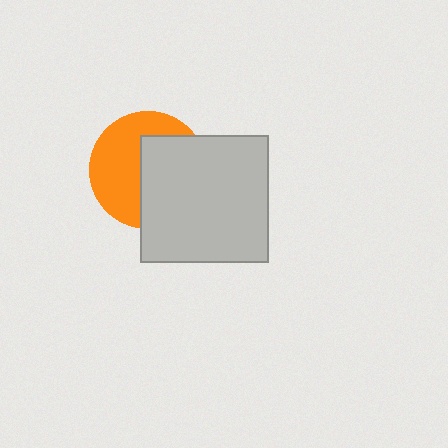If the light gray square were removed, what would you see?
You would see the complete orange circle.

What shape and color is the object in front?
The object in front is a light gray square.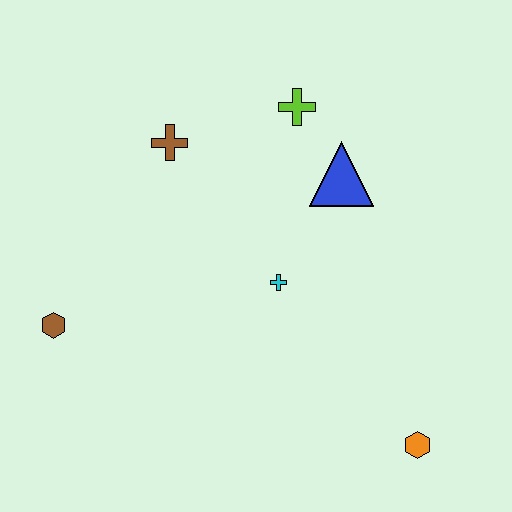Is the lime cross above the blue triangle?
Yes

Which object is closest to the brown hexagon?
The brown cross is closest to the brown hexagon.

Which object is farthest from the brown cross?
The orange hexagon is farthest from the brown cross.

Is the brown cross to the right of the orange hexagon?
No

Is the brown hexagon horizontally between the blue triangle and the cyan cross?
No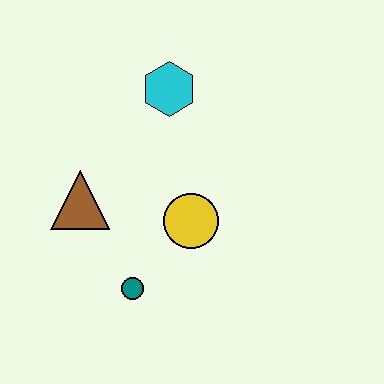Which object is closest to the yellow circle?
The teal circle is closest to the yellow circle.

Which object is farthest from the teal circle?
The cyan hexagon is farthest from the teal circle.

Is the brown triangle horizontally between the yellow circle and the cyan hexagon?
No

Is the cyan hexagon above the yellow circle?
Yes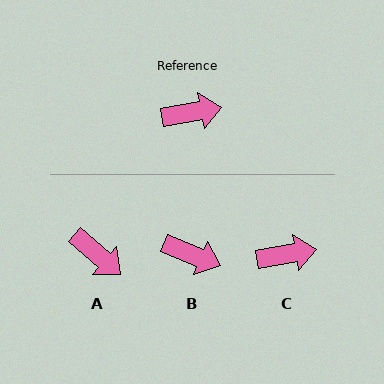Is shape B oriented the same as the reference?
No, it is off by about 32 degrees.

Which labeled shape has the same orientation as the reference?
C.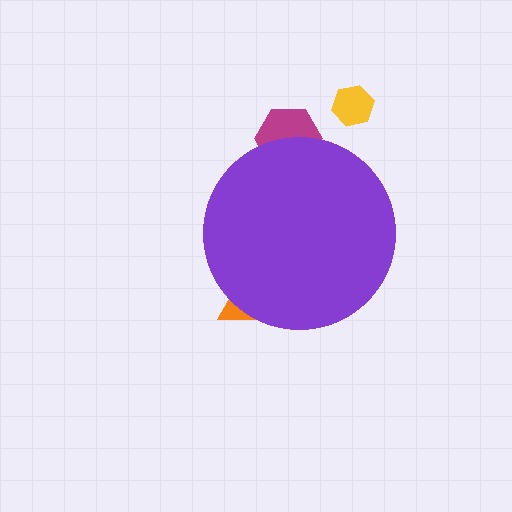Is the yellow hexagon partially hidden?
No, the yellow hexagon is fully visible.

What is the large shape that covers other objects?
A purple circle.